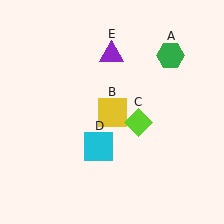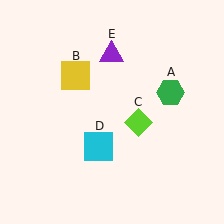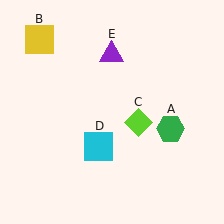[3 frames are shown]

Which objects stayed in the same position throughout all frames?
Lime diamond (object C) and cyan square (object D) and purple triangle (object E) remained stationary.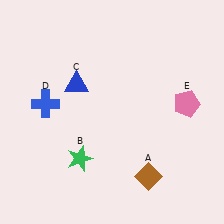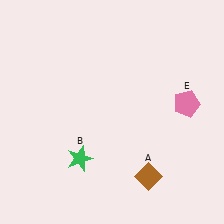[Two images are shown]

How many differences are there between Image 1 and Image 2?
There are 2 differences between the two images.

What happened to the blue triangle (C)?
The blue triangle (C) was removed in Image 2. It was in the top-left area of Image 1.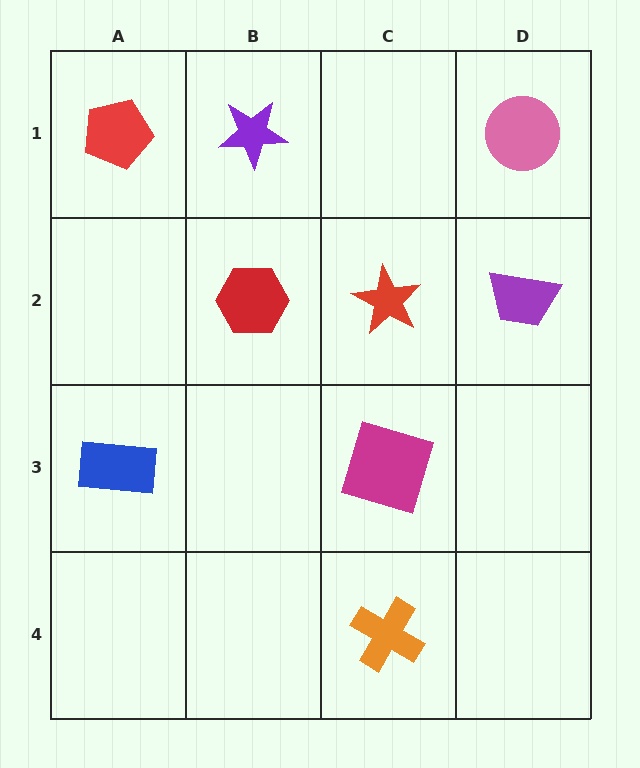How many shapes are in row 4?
1 shape.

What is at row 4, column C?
An orange cross.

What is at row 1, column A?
A red pentagon.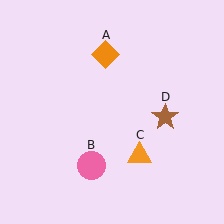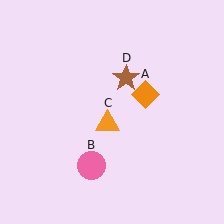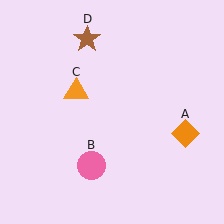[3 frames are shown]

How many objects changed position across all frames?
3 objects changed position: orange diamond (object A), orange triangle (object C), brown star (object D).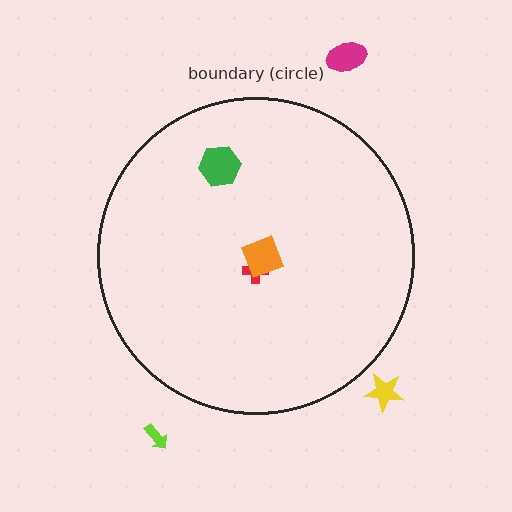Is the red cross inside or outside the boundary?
Inside.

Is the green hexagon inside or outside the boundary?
Inside.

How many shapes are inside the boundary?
3 inside, 3 outside.